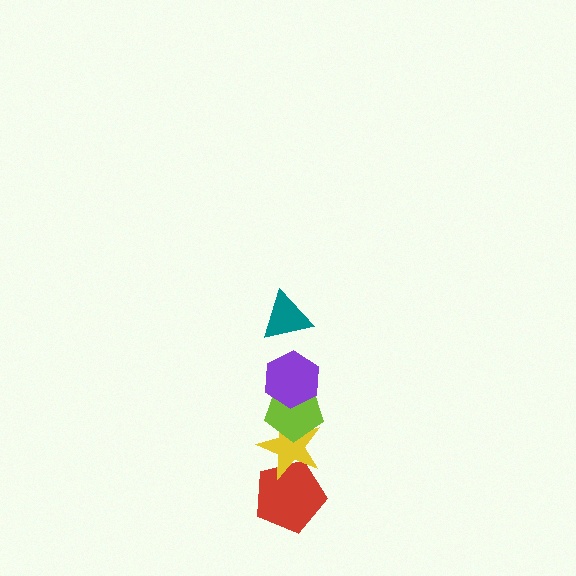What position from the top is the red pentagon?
The red pentagon is 5th from the top.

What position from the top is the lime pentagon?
The lime pentagon is 3rd from the top.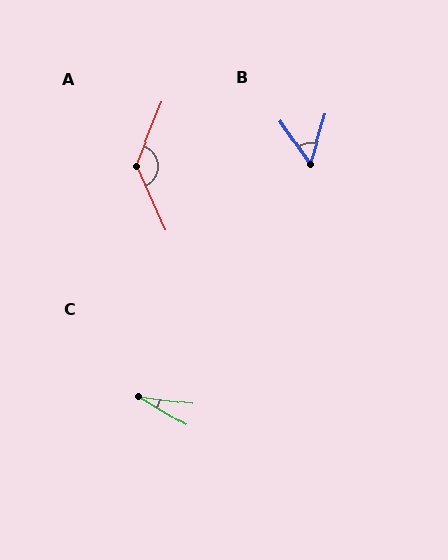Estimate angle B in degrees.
Approximately 52 degrees.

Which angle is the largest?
A, at approximately 133 degrees.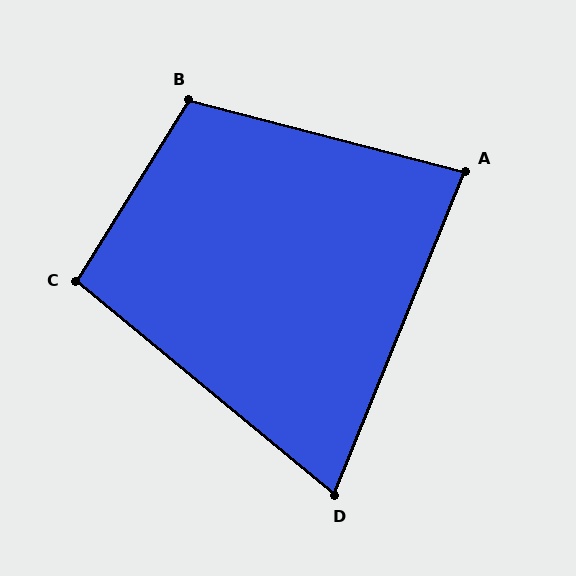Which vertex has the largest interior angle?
B, at approximately 108 degrees.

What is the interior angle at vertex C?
Approximately 98 degrees (obtuse).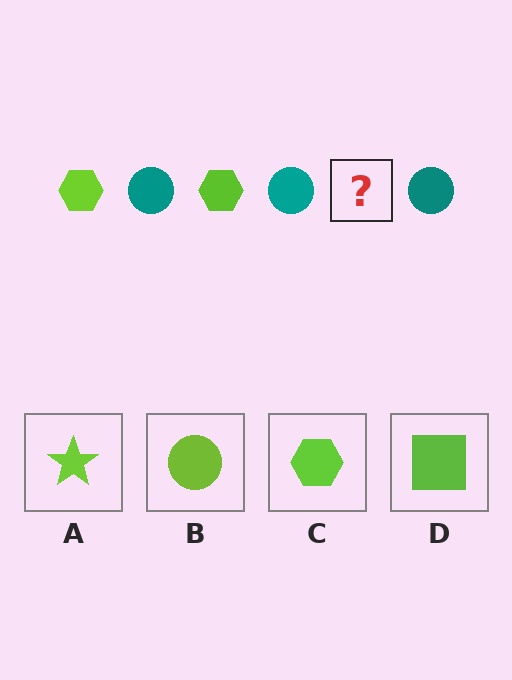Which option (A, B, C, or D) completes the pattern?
C.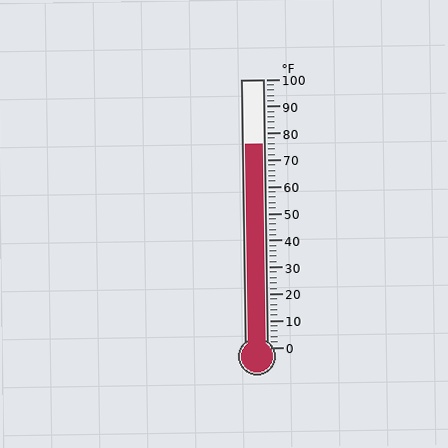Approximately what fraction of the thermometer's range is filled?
The thermometer is filled to approximately 75% of its range.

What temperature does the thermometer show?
The thermometer shows approximately 76°F.